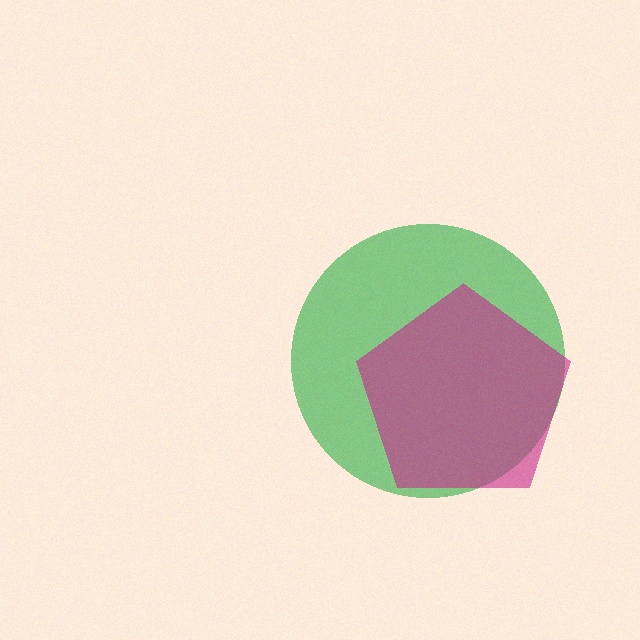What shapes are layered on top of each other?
The layered shapes are: a green circle, a magenta pentagon.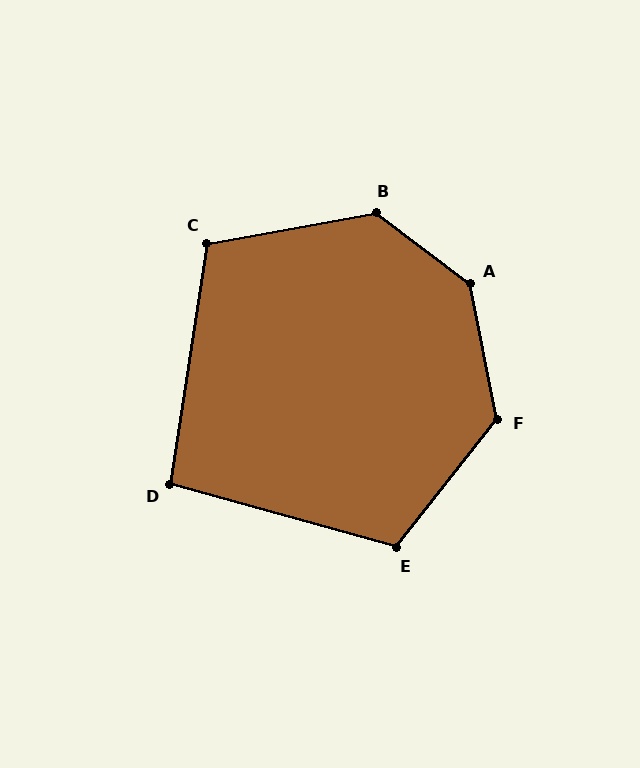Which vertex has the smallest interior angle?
D, at approximately 97 degrees.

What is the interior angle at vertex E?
Approximately 112 degrees (obtuse).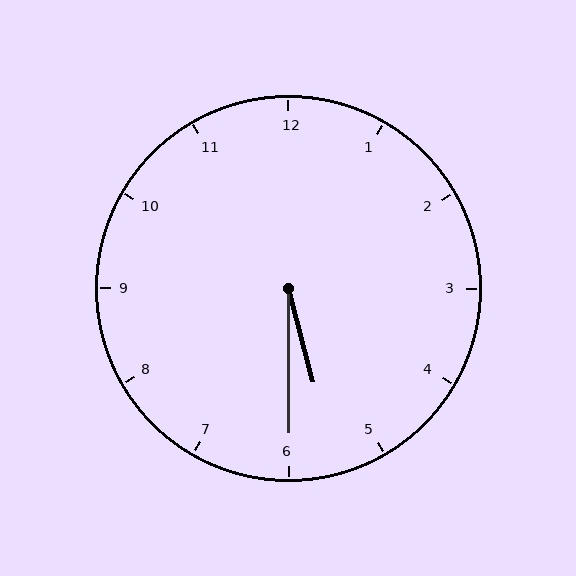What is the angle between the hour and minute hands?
Approximately 15 degrees.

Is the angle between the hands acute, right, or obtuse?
It is acute.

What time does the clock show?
5:30.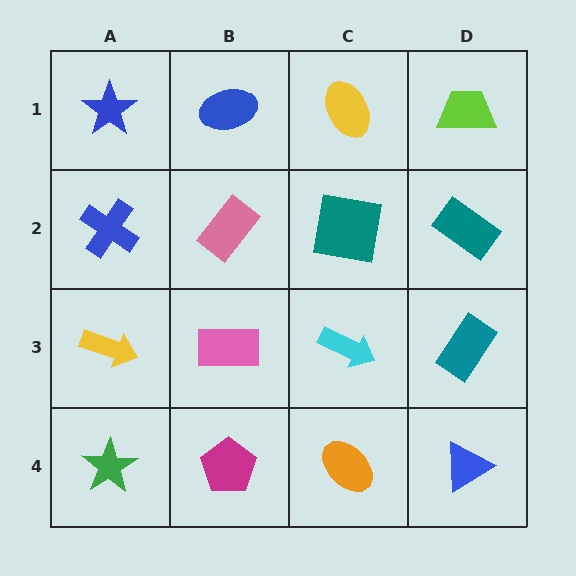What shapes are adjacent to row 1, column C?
A teal square (row 2, column C), a blue ellipse (row 1, column B), a lime trapezoid (row 1, column D).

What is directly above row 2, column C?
A yellow ellipse.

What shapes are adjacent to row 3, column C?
A teal square (row 2, column C), an orange ellipse (row 4, column C), a pink rectangle (row 3, column B), a teal rectangle (row 3, column D).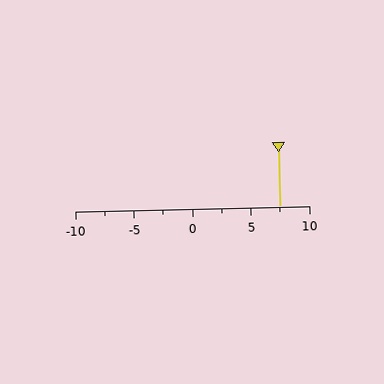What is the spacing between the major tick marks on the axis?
The major ticks are spaced 5 apart.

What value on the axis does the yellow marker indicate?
The marker indicates approximately 7.5.